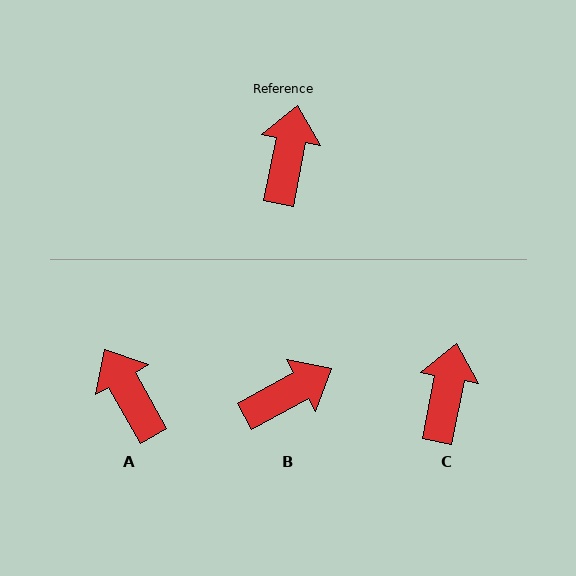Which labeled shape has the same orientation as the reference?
C.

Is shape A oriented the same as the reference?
No, it is off by about 40 degrees.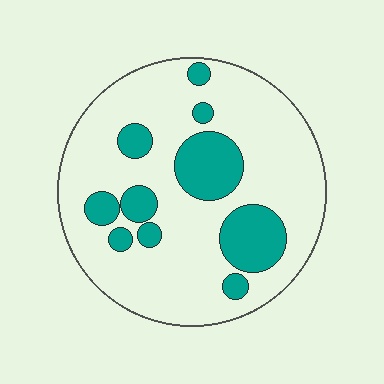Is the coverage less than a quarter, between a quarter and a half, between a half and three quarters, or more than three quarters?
Less than a quarter.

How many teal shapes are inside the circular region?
10.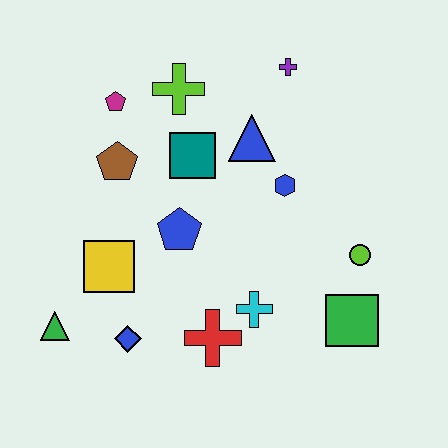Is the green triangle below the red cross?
No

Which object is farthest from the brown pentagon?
The green square is farthest from the brown pentagon.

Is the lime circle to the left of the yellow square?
No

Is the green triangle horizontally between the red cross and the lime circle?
No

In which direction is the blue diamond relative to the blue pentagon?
The blue diamond is below the blue pentagon.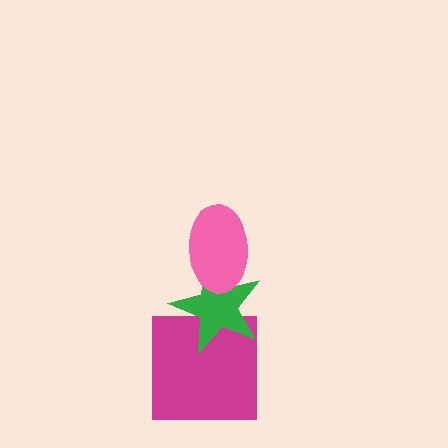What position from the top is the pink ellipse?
The pink ellipse is 1st from the top.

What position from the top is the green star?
The green star is 2nd from the top.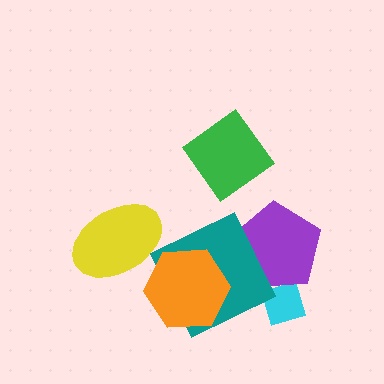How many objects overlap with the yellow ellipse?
0 objects overlap with the yellow ellipse.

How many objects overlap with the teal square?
2 objects overlap with the teal square.